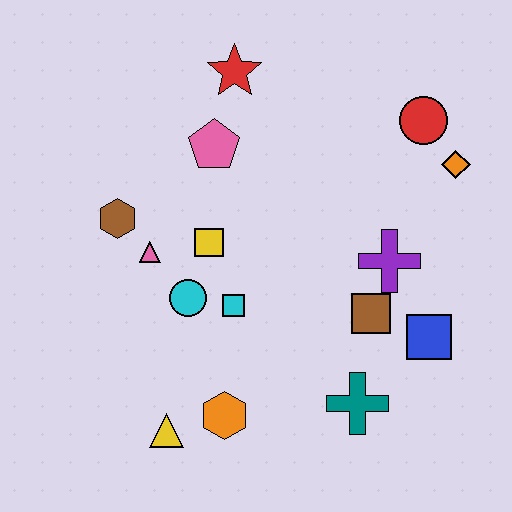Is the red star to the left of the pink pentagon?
No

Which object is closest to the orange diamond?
The red circle is closest to the orange diamond.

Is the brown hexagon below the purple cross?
No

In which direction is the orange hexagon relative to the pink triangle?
The orange hexagon is below the pink triangle.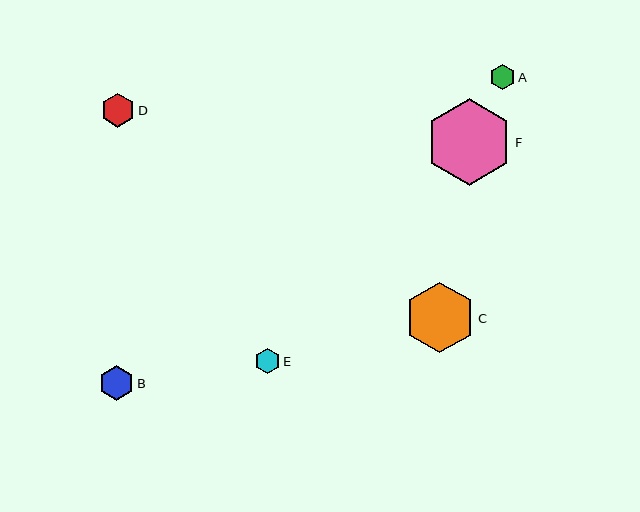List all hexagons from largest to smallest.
From largest to smallest: F, C, B, D, A, E.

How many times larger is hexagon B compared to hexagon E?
Hexagon B is approximately 1.4 times the size of hexagon E.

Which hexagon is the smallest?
Hexagon E is the smallest with a size of approximately 25 pixels.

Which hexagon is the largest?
Hexagon F is the largest with a size of approximately 86 pixels.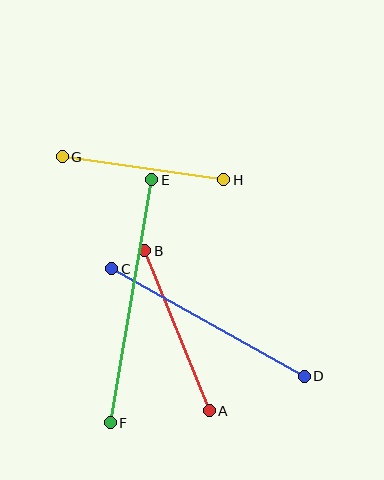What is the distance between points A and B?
The distance is approximately 173 pixels.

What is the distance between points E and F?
The distance is approximately 246 pixels.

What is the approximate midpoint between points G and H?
The midpoint is at approximately (143, 168) pixels.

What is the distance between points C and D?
The distance is approximately 221 pixels.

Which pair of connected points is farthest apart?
Points E and F are farthest apart.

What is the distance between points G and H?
The distance is approximately 163 pixels.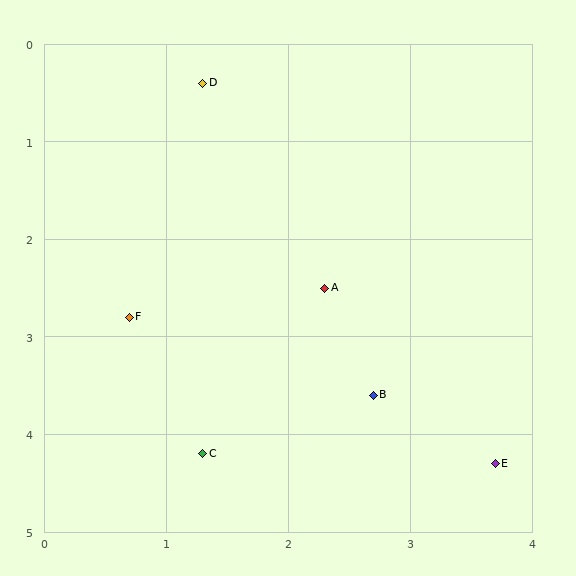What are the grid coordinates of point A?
Point A is at approximately (2.3, 2.5).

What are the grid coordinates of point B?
Point B is at approximately (2.7, 3.6).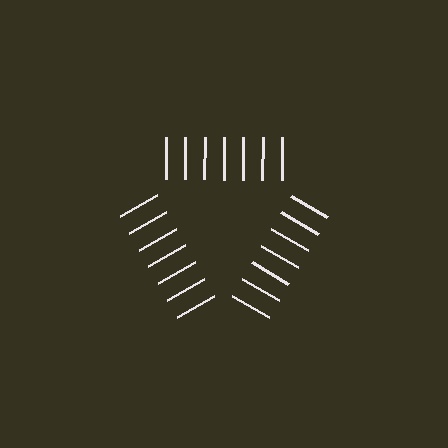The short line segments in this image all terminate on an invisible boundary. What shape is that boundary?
An illusory triangle — the line segments terminate on its edges but no continuous stroke is drawn.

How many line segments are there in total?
21 — 7 along each of the 3 edges.